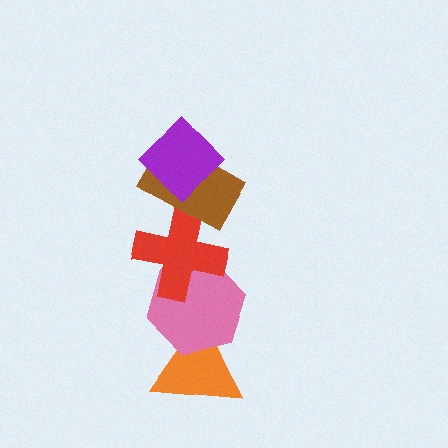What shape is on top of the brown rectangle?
The purple diamond is on top of the brown rectangle.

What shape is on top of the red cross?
The brown rectangle is on top of the red cross.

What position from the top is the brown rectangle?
The brown rectangle is 2nd from the top.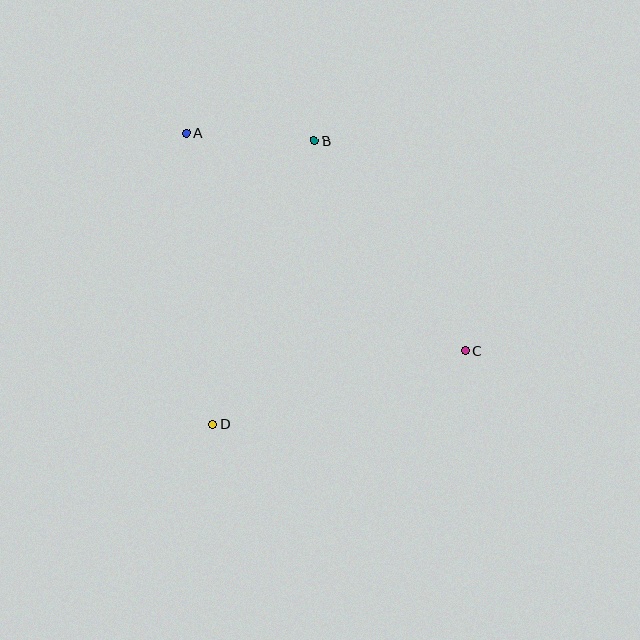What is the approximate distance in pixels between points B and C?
The distance between B and C is approximately 258 pixels.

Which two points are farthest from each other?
Points A and C are farthest from each other.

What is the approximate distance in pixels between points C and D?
The distance between C and D is approximately 263 pixels.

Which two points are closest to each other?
Points A and B are closest to each other.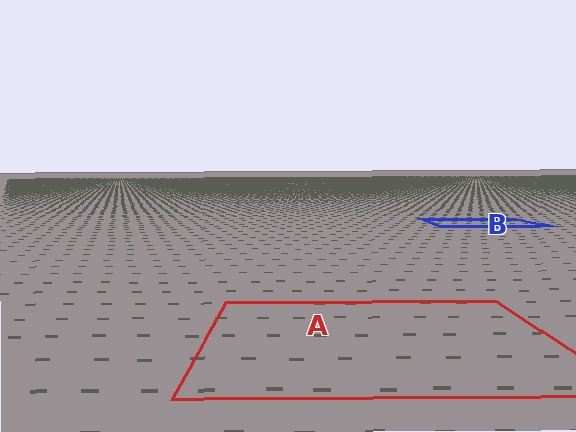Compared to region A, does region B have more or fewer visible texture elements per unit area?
Region B has more texture elements per unit area — they are packed more densely because it is farther away.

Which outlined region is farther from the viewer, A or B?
Region B is farther from the viewer — the texture elements inside it appear smaller and more densely packed.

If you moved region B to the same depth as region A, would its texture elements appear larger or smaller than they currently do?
They would appear larger. At a closer depth, the same texture elements are projected at a bigger on-screen size.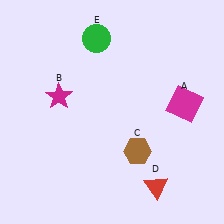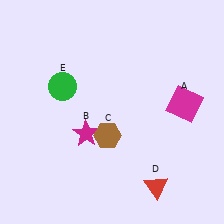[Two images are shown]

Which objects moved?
The objects that moved are: the magenta star (B), the brown hexagon (C), the green circle (E).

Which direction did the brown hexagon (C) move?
The brown hexagon (C) moved left.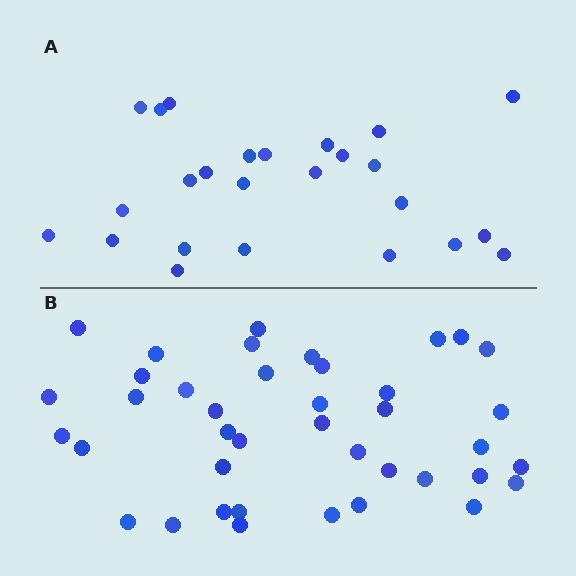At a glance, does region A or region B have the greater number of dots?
Region B (the bottom region) has more dots.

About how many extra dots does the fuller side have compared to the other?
Region B has approximately 15 more dots than region A.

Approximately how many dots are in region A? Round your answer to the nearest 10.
About 20 dots. (The exact count is 25, which rounds to 20.)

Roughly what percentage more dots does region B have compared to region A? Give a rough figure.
About 60% more.